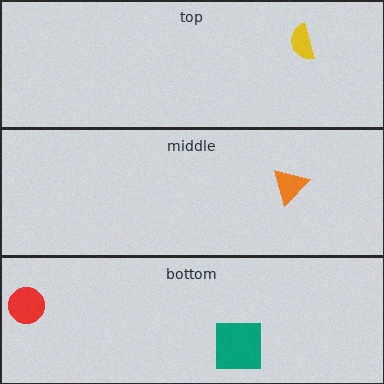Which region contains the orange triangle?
The middle region.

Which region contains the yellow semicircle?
The top region.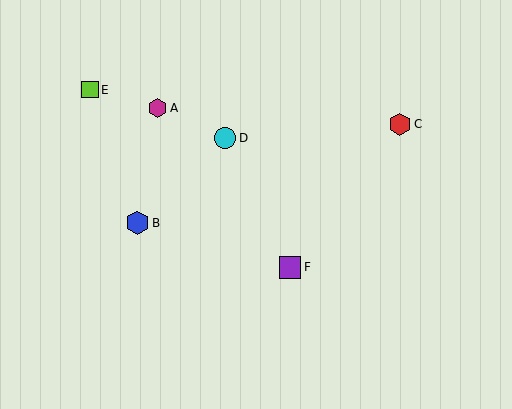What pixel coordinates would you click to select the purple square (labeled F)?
Click at (290, 267) to select the purple square F.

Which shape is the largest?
The blue hexagon (labeled B) is the largest.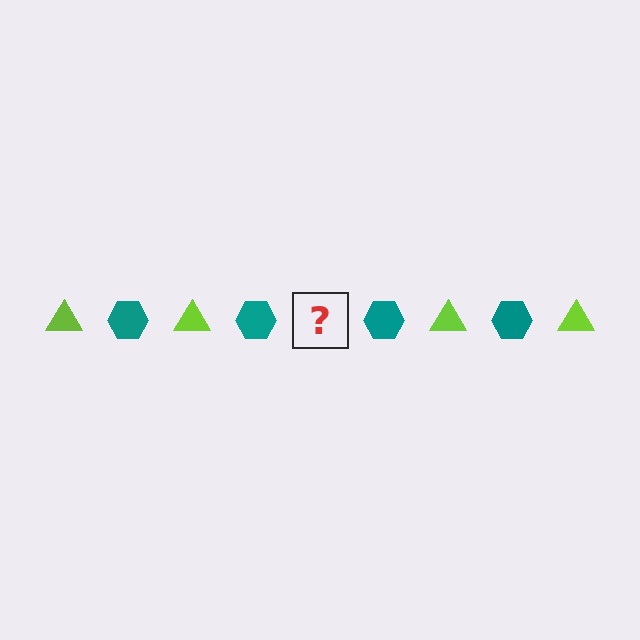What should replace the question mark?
The question mark should be replaced with a lime triangle.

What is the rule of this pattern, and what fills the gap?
The rule is that the pattern alternates between lime triangle and teal hexagon. The gap should be filled with a lime triangle.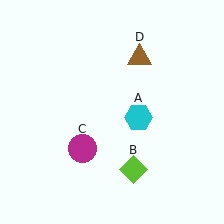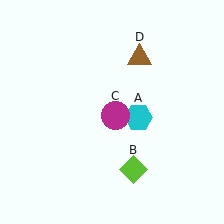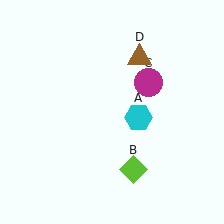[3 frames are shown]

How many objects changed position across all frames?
1 object changed position: magenta circle (object C).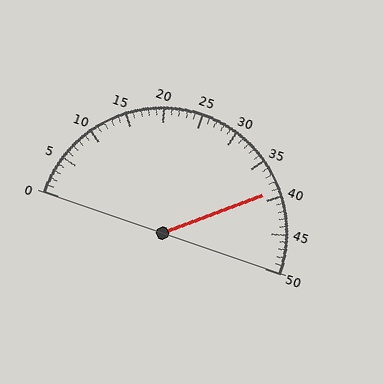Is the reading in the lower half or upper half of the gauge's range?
The reading is in the upper half of the range (0 to 50).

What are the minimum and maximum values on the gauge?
The gauge ranges from 0 to 50.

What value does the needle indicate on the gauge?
The needle indicates approximately 39.